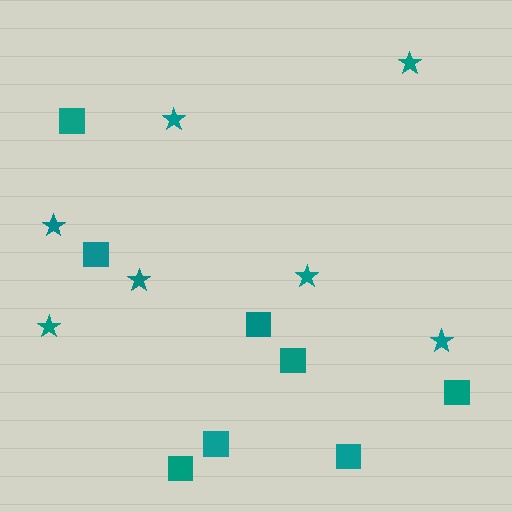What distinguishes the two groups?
There are 2 groups: one group of stars (7) and one group of squares (8).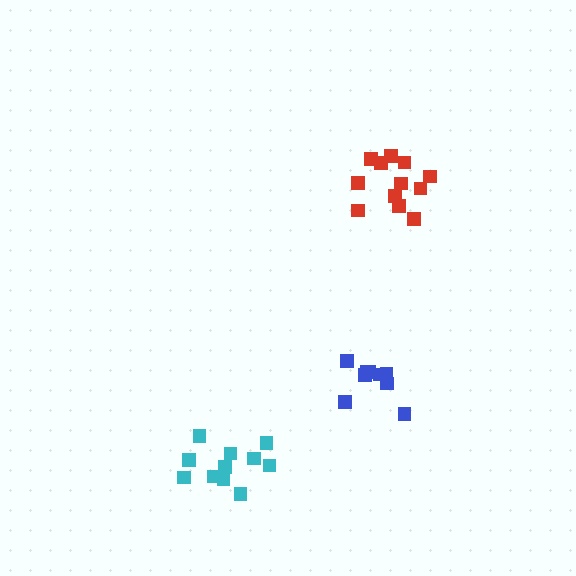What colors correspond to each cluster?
The clusters are colored: cyan, blue, red.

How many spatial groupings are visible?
There are 3 spatial groupings.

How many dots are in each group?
Group 1: 11 dots, Group 2: 9 dots, Group 3: 12 dots (32 total).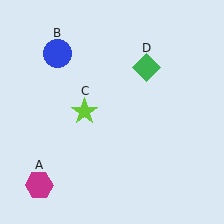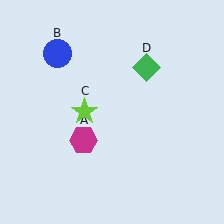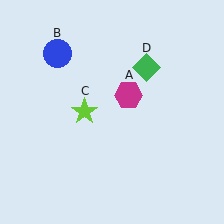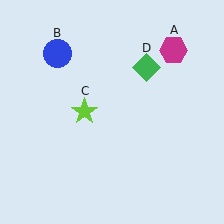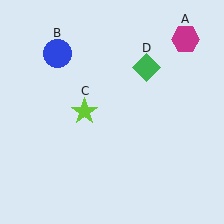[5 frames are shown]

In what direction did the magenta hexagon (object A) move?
The magenta hexagon (object A) moved up and to the right.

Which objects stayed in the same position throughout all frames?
Blue circle (object B) and lime star (object C) and green diamond (object D) remained stationary.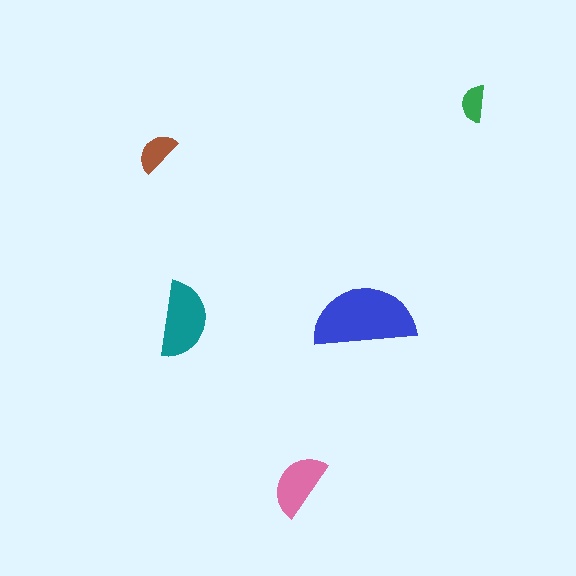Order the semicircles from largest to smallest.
the blue one, the teal one, the pink one, the brown one, the green one.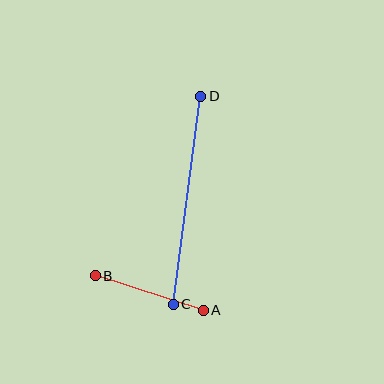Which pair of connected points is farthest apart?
Points C and D are farthest apart.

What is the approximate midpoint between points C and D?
The midpoint is at approximately (187, 200) pixels.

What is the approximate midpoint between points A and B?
The midpoint is at approximately (149, 293) pixels.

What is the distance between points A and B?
The distance is approximately 113 pixels.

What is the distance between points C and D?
The distance is approximately 209 pixels.